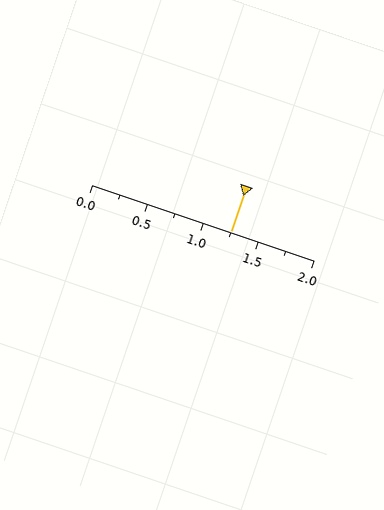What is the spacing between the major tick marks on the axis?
The major ticks are spaced 0.5 apart.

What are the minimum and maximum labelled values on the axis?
The axis runs from 0.0 to 2.0.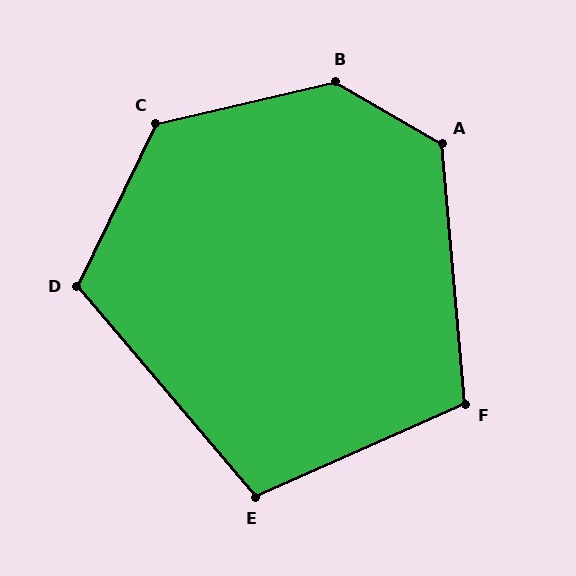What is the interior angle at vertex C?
Approximately 129 degrees (obtuse).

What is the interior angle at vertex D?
Approximately 114 degrees (obtuse).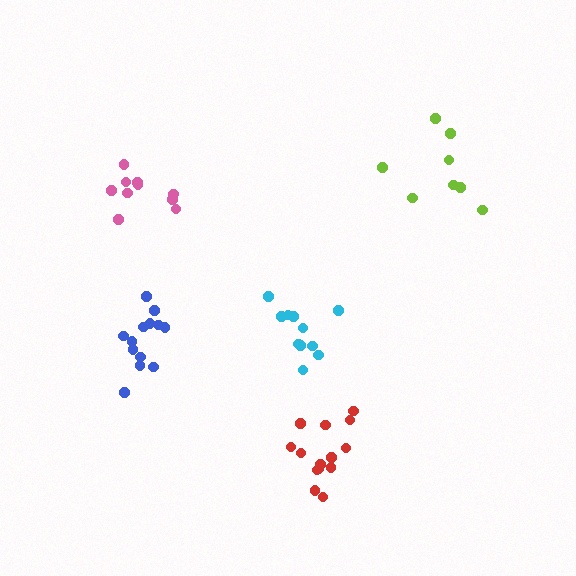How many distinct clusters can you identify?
There are 5 distinct clusters.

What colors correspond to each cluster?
The clusters are colored: red, blue, pink, cyan, lime.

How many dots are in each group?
Group 1: 14 dots, Group 2: 13 dots, Group 3: 10 dots, Group 4: 11 dots, Group 5: 8 dots (56 total).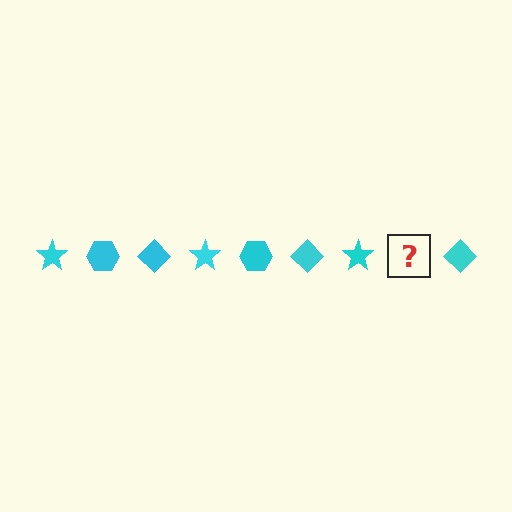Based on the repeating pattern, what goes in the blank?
The blank should be a cyan hexagon.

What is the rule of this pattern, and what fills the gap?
The rule is that the pattern cycles through star, hexagon, diamond shapes in cyan. The gap should be filled with a cyan hexagon.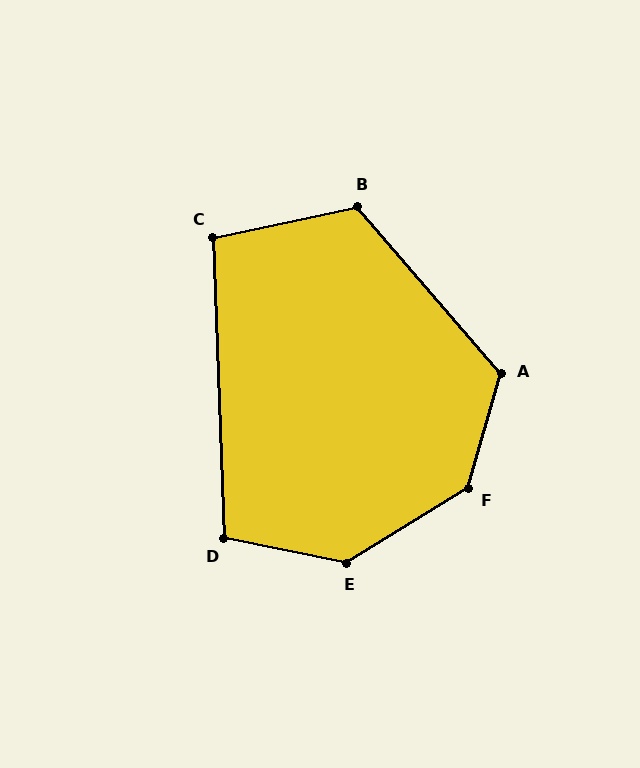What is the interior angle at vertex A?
Approximately 123 degrees (obtuse).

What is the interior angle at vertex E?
Approximately 136 degrees (obtuse).